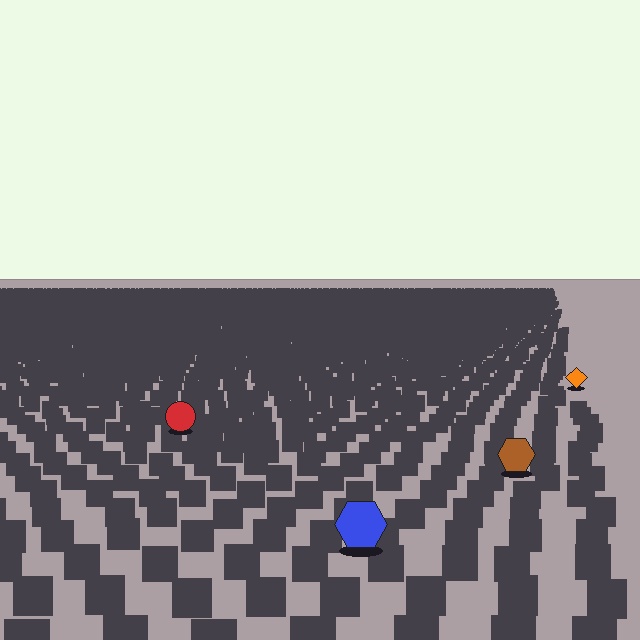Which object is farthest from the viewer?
The orange diamond is farthest from the viewer. It appears smaller and the ground texture around it is denser.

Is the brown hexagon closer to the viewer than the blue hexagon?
No. The blue hexagon is closer — you can tell from the texture gradient: the ground texture is coarser near it.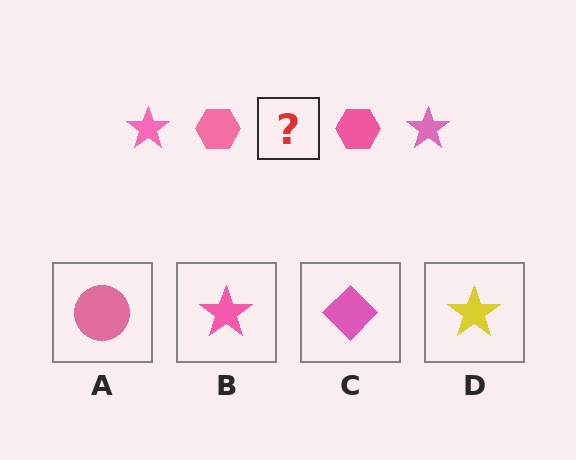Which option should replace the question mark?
Option B.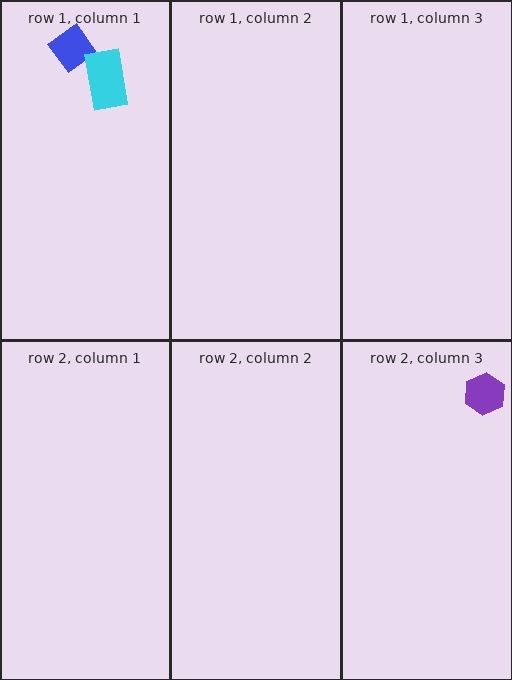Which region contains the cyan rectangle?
The row 1, column 1 region.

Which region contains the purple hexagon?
The row 2, column 3 region.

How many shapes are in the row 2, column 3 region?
1.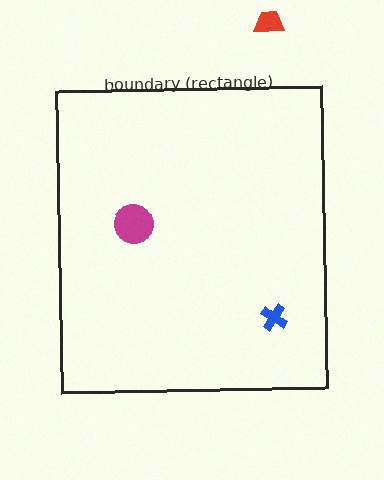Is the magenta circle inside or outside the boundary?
Inside.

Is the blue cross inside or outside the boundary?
Inside.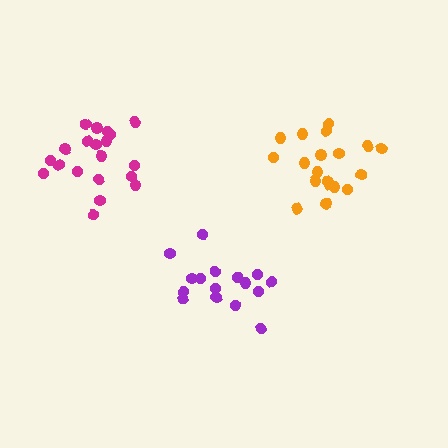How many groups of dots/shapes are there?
There are 3 groups.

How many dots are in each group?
Group 1: 19 dots, Group 2: 16 dots, Group 3: 20 dots (55 total).